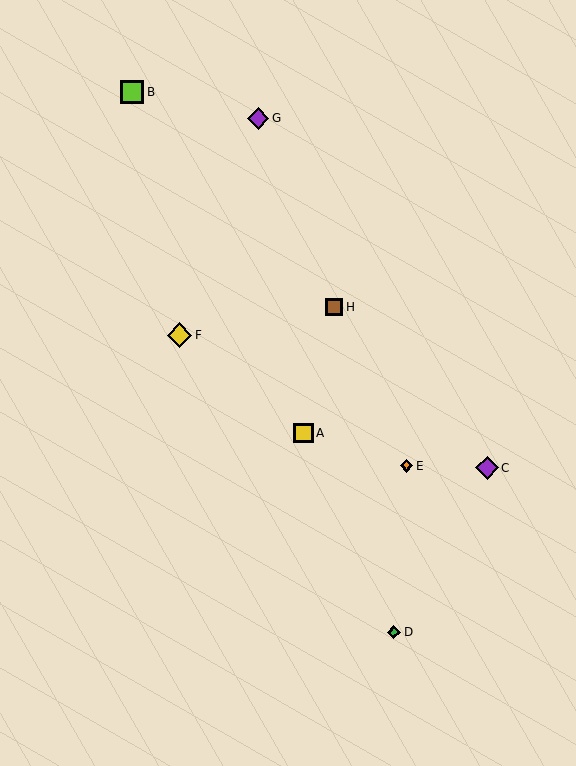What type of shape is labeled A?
Shape A is a yellow square.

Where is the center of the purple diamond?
The center of the purple diamond is at (487, 468).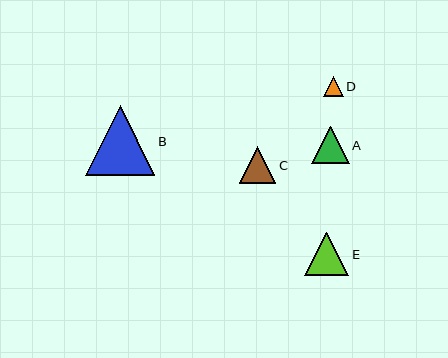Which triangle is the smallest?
Triangle D is the smallest with a size of approximately 20 pixels.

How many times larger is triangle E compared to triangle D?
Triangle E is approximately 2.2 times the size of triangle D.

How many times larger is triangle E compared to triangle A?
Triangle E is approximately 1.2 times the size of triangle A.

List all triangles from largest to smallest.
From largest to smallest: B, E, A, C, D.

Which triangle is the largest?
Triangle B is the largest with a size of approximately 69 pixels.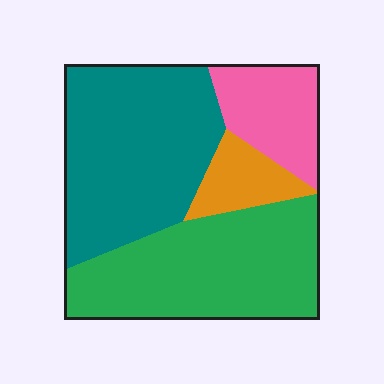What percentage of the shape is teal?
Teal takes up about two fifths (2/5) of the shape.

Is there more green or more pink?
Green.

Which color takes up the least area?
Orange, at roughly 10%.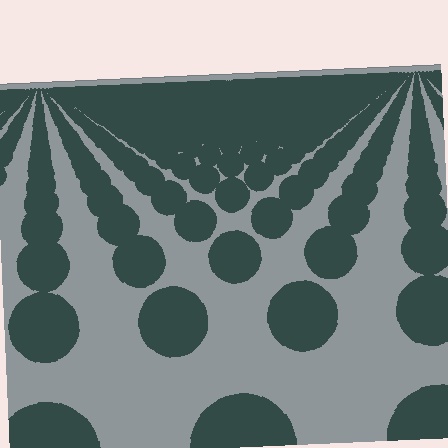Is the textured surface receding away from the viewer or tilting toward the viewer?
The surface is receding away from the viewer. Texture elements get smaller and denser toward the top.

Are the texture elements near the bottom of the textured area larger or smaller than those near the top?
Larger. Near the bottom, elements are closer to the viewer and appear at a bigger on-screen size.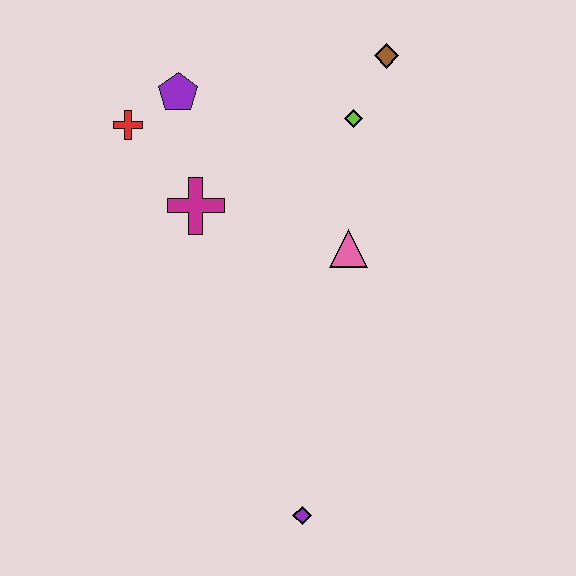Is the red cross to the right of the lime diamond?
No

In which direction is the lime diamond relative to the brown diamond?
The lime diamond is below the brown diamond.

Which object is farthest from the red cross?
The purple diamond is farthest from the red cross.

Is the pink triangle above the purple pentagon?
No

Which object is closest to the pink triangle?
The lime diamond is closest to the pink triangle.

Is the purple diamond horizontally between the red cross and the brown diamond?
Yes